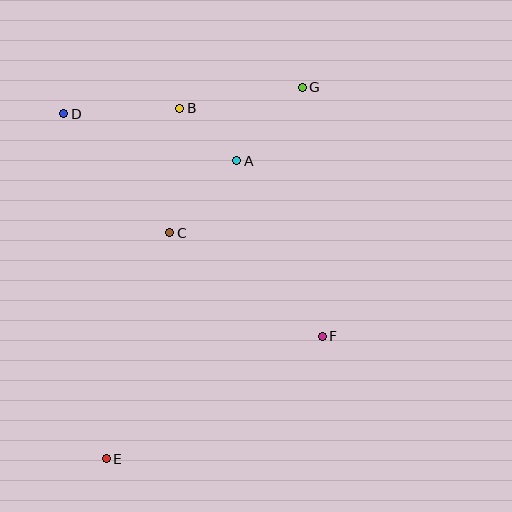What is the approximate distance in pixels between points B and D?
The distance between B and D is approximately 116 pixels.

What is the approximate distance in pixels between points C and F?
The distance between C and F is approximately 184 pixels.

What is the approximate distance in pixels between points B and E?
The distance between B and E is approximately 358 pixels.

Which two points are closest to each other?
Points A and B are closest to each other.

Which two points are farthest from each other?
Points E and G are farthest from each other.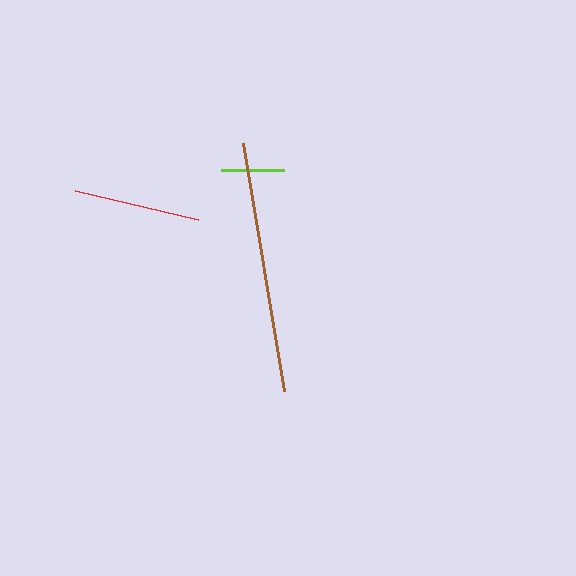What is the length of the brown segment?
The brown segment is approximately 251 pixels long.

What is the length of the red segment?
The red segment is approximately 127 pixels long.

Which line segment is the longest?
The brown line is the longest at approximately 251 pixels.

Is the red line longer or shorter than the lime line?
The red line is longer than the lime line.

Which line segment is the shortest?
The lime line is the shortest at approximately 63 pixels.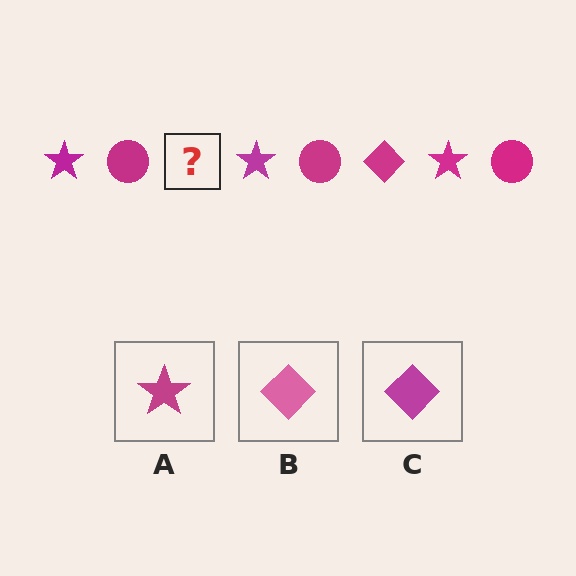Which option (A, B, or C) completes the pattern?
C.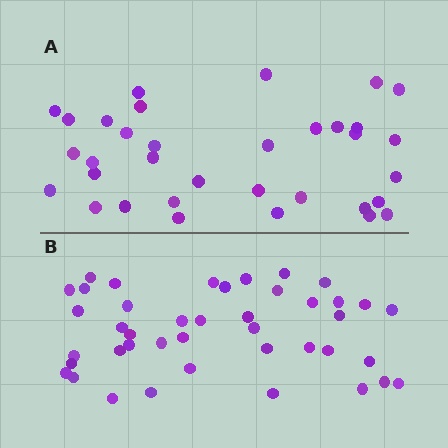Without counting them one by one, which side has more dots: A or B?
Region B (the bottom region) has more dots.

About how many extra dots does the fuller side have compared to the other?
Region B has roughly 8 or so more dots than region A.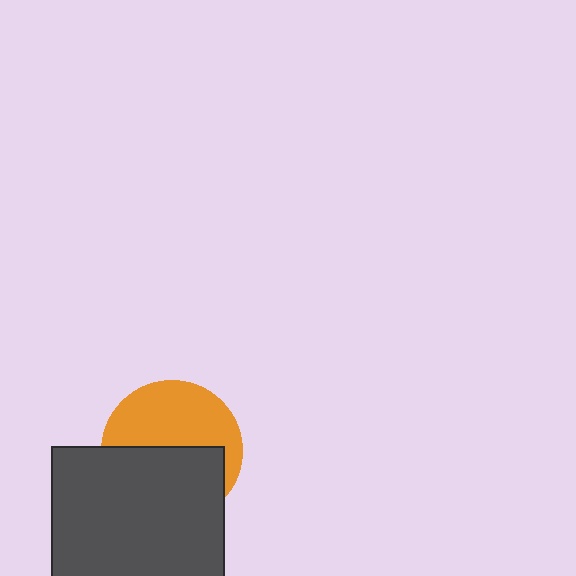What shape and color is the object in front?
The object in front is a dark gray square.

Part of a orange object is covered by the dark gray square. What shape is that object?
It is a circle.